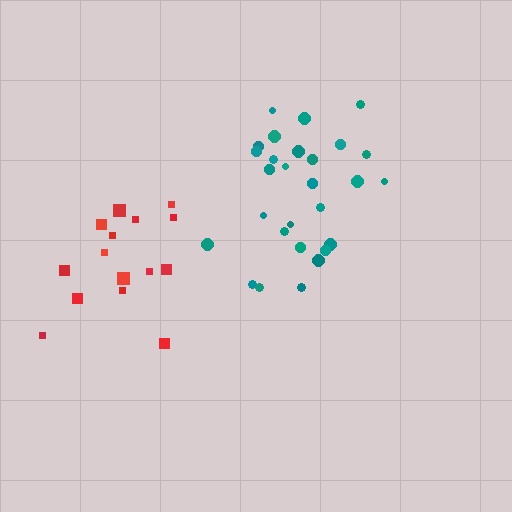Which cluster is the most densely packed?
Teal.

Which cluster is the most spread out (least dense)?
Red.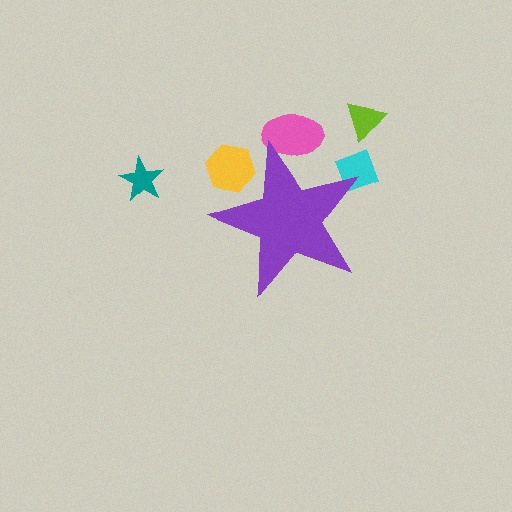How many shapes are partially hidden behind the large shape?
3 shapes are partially hidden.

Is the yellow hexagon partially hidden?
Yes, the yellow hexagon is partially hidden behind the purple star.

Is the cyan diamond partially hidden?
Yes, the cyan diamond is partially hidden behind the purple star.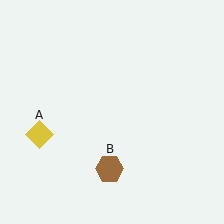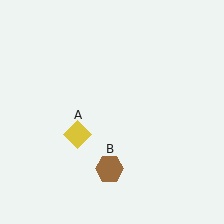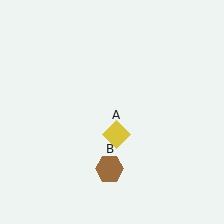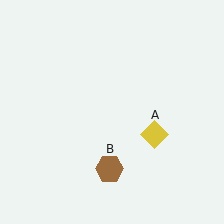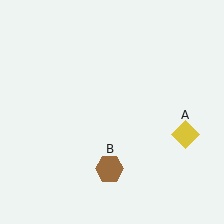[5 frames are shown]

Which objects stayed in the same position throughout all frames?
Brown hexagon (object B) remained stationary.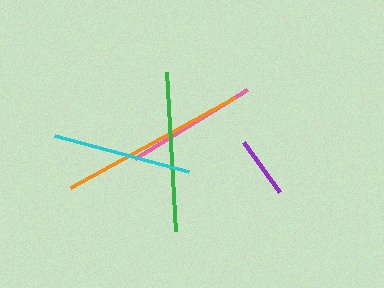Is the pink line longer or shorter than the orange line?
The orange line is longer than the pink line.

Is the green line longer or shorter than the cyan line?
The green line is longer than the cyan line.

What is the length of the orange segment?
The orange segment is approximately 187 pixels long.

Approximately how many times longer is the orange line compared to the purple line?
The orange line is approximately 3.0 times the length of the purple line.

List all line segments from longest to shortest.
From longest to shortest: orange, green, cyan, pink, purple.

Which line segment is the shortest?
The purple line is the shortest at approximately 62 pixels.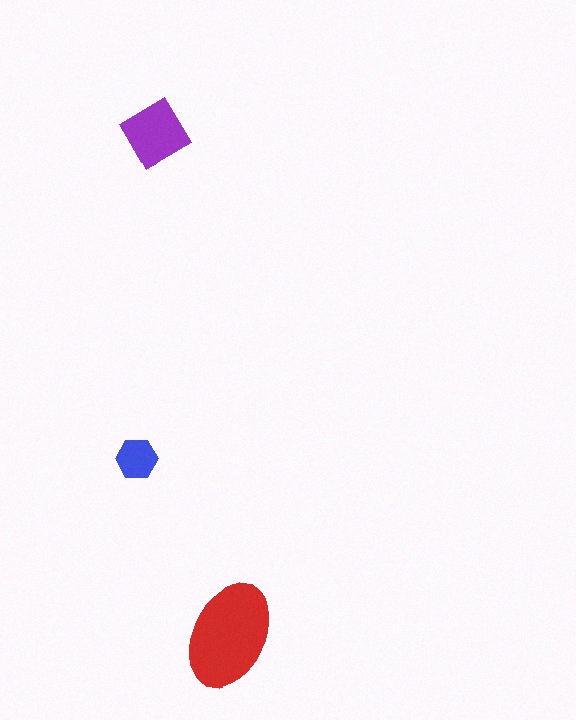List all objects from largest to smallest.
The red ellipse, the purple diamond, the blue hexagon.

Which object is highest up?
The purple diamond is topmost.